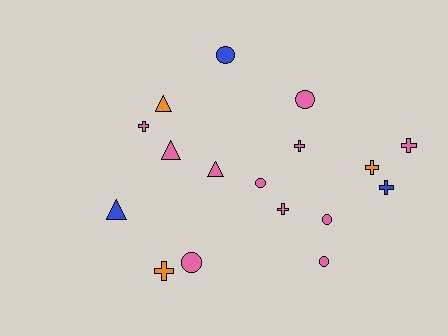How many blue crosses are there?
There is 1 blue cross.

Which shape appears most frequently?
Cross, with 7 objects.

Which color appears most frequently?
Pink, with 11 objects.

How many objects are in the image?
There are 17 objects.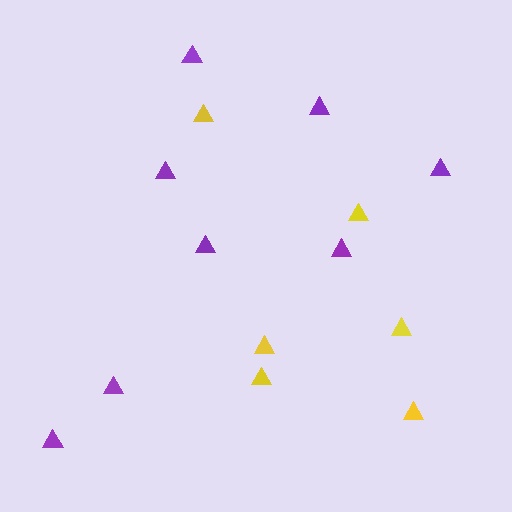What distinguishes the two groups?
There are 2 groups: one group of yellow triangles (6) and one group of purple triangles (8).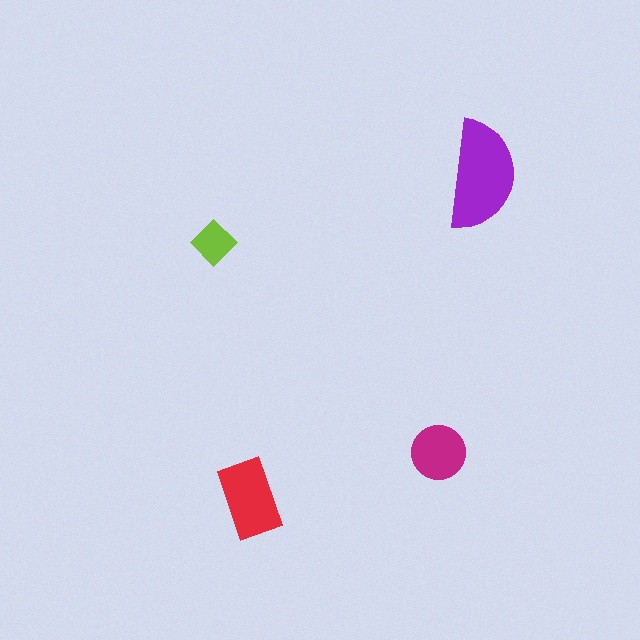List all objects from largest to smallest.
The purple semicircle, the red rectangle, the magenta circle, the lime diamond.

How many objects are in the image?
There are 4 objects in the image.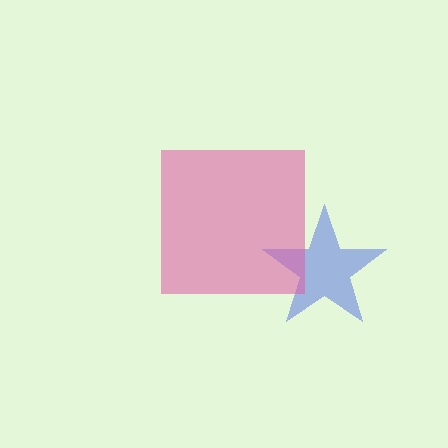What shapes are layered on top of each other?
The layered shapes are: a blue star, a pink square.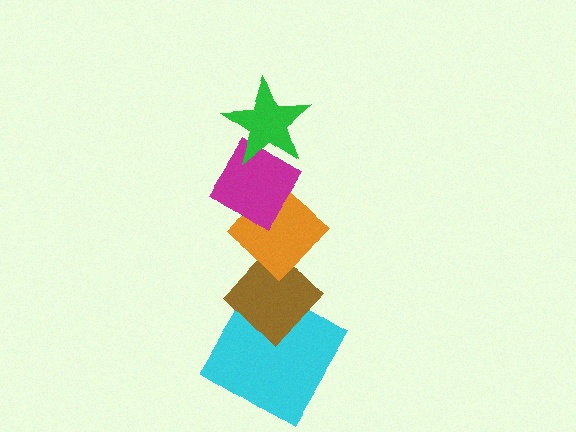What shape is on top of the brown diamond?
The orange diamond is on top of the brown diamond.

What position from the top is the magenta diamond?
The magenta diamond is 2nd from the top.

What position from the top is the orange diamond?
The orange diamond is 3rd from the top.